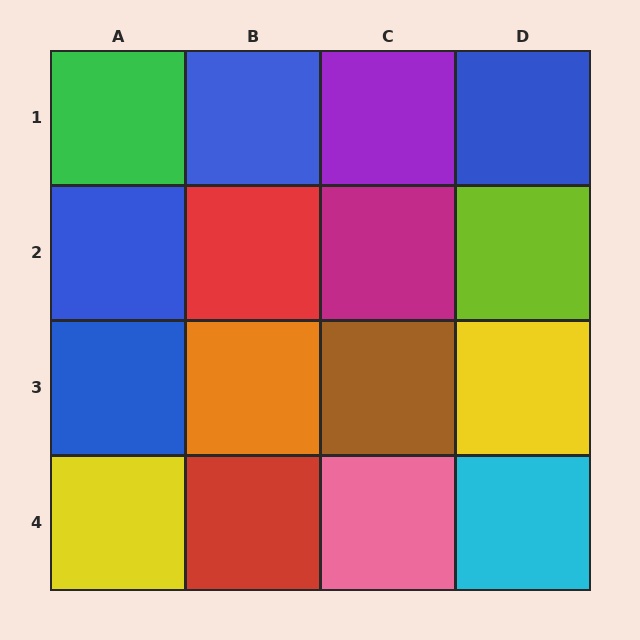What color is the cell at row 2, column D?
Lime.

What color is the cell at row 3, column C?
Brown.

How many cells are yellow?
2 cells are yellow.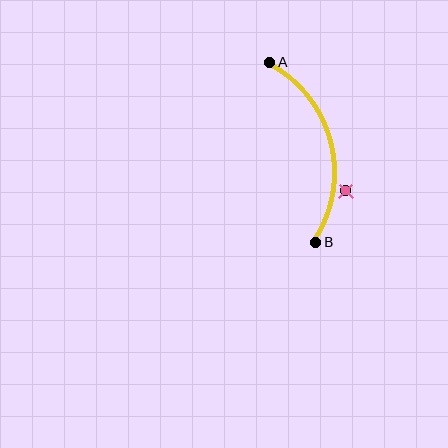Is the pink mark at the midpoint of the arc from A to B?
No — the pink mark does not lie on the arc at all. It sits slightly outside the curve.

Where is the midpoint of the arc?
The arc midpoint is the point on the curve farthest from the straight line joining A and B. It sits to the right of that line.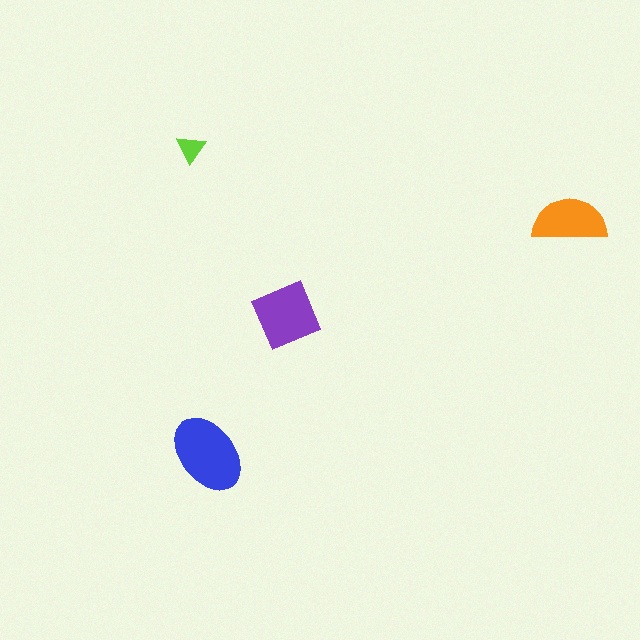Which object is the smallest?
The lime triangle.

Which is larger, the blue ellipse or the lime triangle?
The blue ellipse.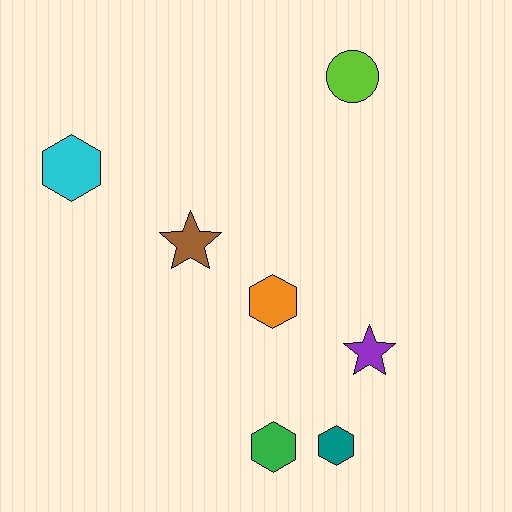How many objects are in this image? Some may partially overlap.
There are 7 objects.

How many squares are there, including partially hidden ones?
There are no squares.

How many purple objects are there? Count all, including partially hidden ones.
There is 1 purple object.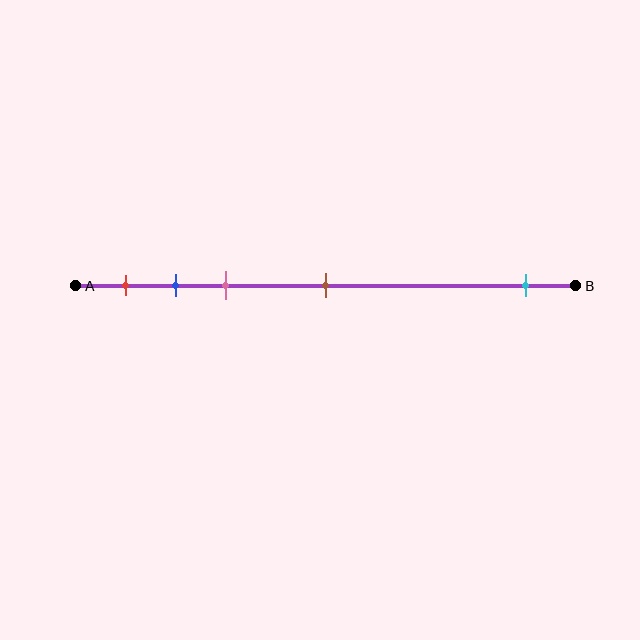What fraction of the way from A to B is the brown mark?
The brown mark is approximately 50% (0.5) of the way from A to B.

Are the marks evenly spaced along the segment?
No, the marks are not evenly spaced.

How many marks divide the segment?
There are 5 marks dividing the segment.